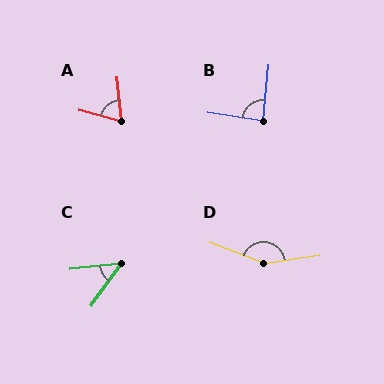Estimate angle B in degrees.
Approximately 87 degrees.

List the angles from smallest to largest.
C (48°), A (69°), B (87°), D (151°).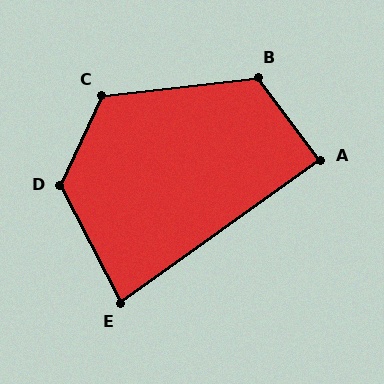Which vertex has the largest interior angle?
D, at approximately 128 degrees.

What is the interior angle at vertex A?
Approximately 89 degrees (approximately right).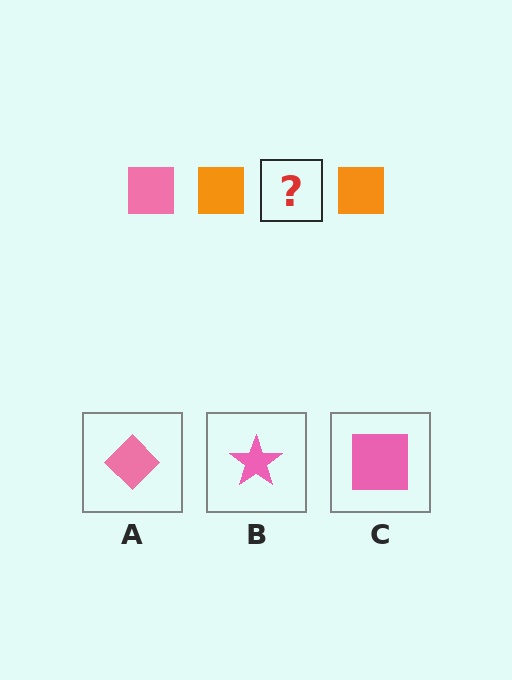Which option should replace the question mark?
Option C.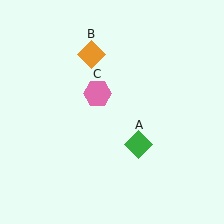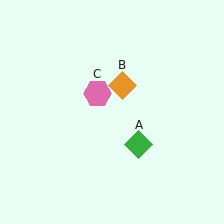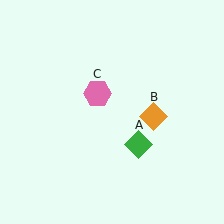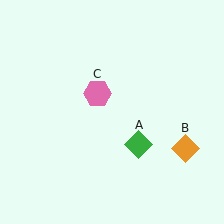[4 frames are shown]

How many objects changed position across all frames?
1 object changed position: orange diamond (object B).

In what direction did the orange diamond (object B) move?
The orange diamond (object B) moved down and to the right.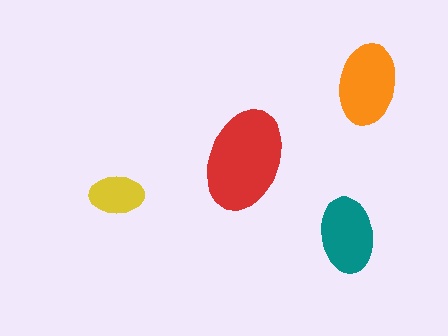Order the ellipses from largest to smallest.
the red one, the orange one, the teal one, the yellow one.